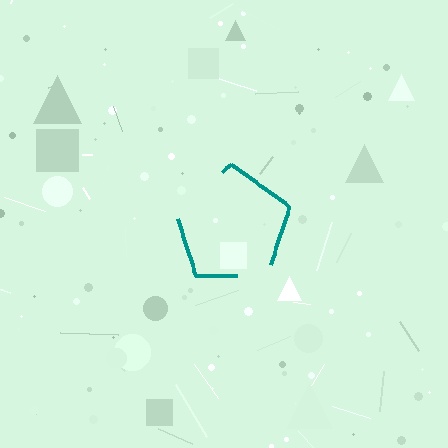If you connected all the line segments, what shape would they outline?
They would outline a pentagon.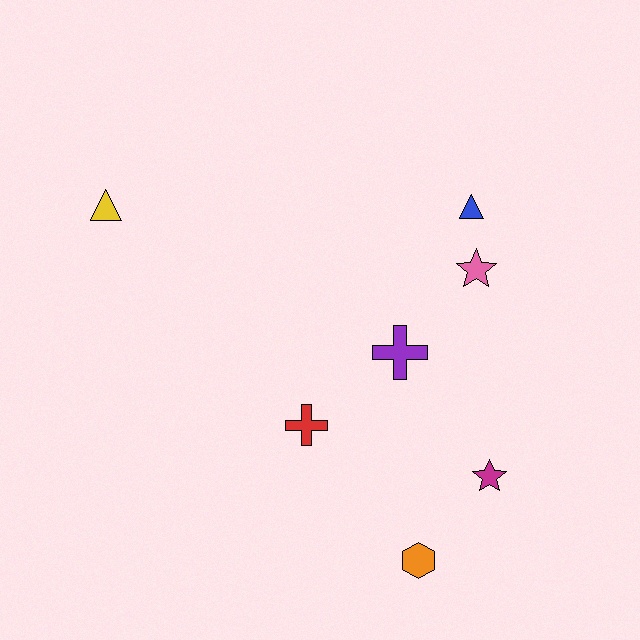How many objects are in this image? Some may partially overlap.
There are 7 objects.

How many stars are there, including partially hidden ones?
There are 2 stars.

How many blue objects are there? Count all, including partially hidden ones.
There is 1 blue object.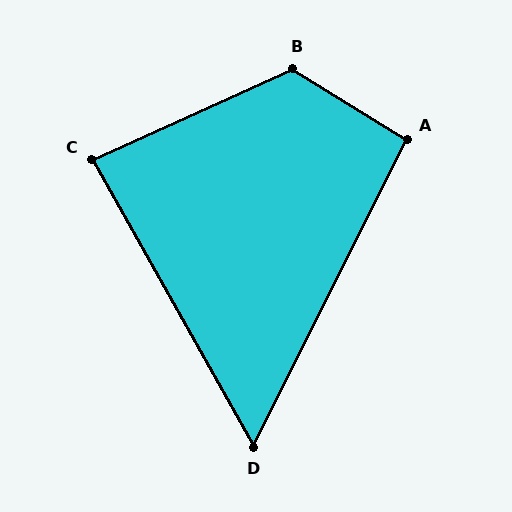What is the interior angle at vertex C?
Approximately 85 degrees (acute).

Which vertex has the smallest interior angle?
D, at approximately 56 degrees.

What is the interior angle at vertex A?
Approximately 95 degrees (obtuse).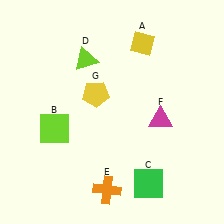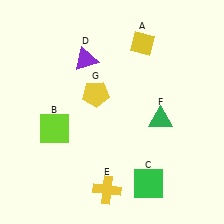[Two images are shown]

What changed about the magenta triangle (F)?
In Image 1, F is magenta. In Image 2, it changed to green.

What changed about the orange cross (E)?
In Image 1, E is orange. In Image 2, it changed to yellow.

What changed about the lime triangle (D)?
In Image 1, D is lime. In Image 2, it changed to purple.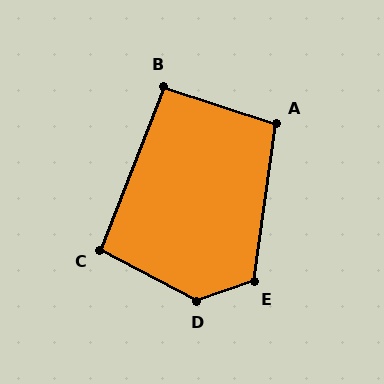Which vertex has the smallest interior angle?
B, at approximately 93 degrees.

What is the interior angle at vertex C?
Approximately 96 degrees (obtuse).